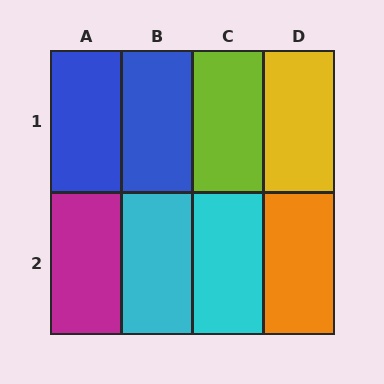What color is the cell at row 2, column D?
Orange.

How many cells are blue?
2 cells are blue.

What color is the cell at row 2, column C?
Cyan.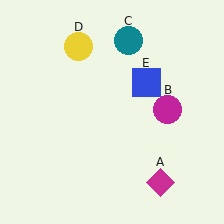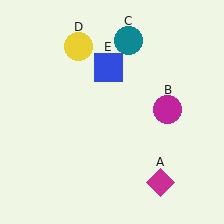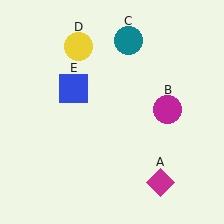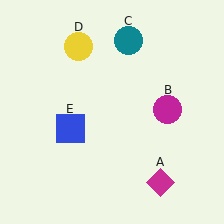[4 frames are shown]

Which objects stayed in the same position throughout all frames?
Magenta diamond (object A) and magenta circle (object B) and teal circle (object C) and yellow circle (object D) remained stationary.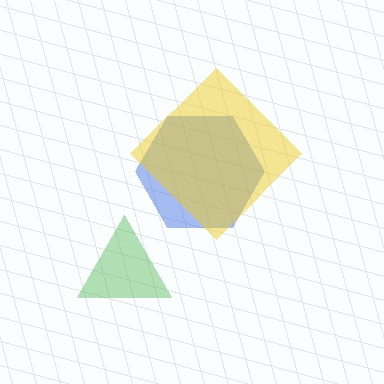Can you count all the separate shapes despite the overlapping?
Yes, there are 3 separate shapes.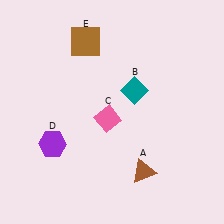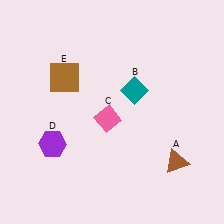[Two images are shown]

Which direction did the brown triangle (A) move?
The brown triangle (A) moved right.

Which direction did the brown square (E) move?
The brown square (E) moved down.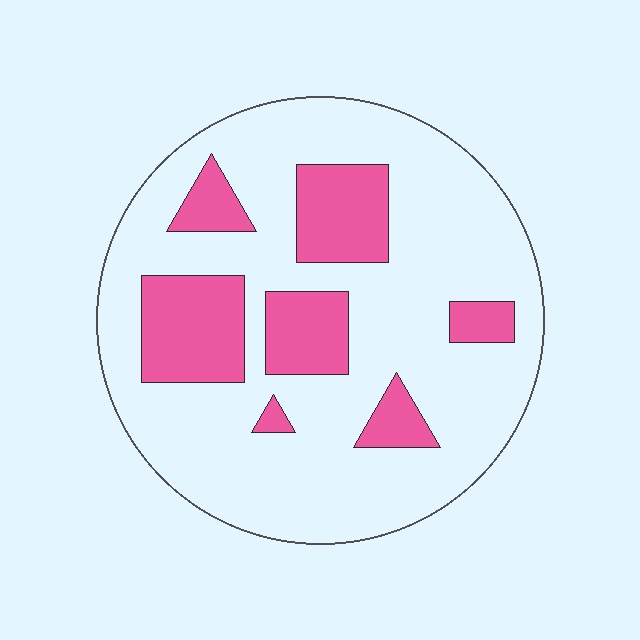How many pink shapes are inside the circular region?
7.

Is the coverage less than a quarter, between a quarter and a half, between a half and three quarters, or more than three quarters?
Less than a quarter.